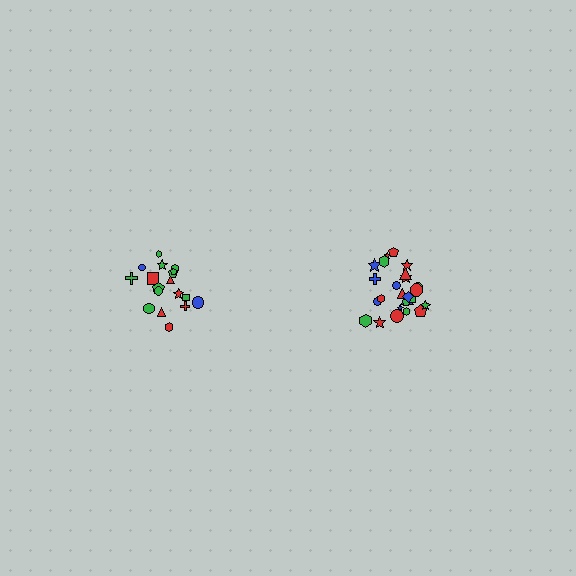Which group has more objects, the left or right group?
The right group.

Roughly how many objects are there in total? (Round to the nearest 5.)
Roughly 45 objects in total.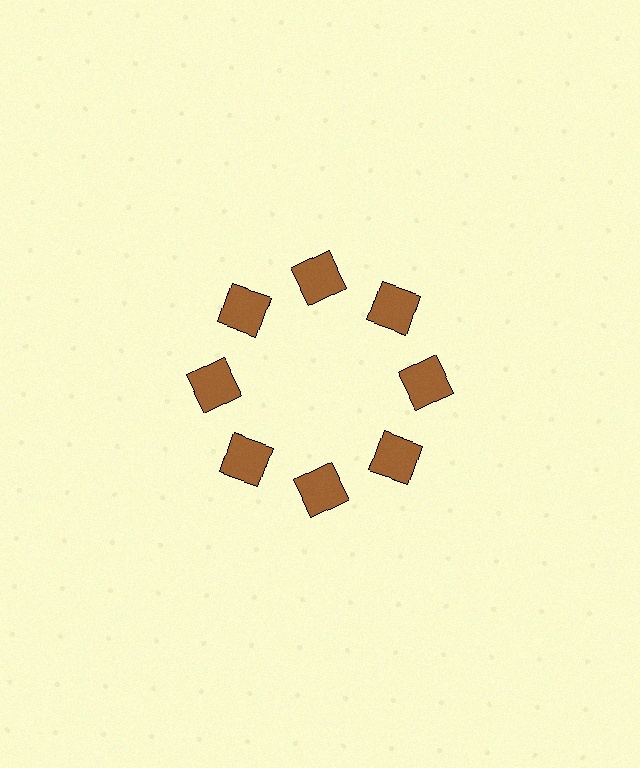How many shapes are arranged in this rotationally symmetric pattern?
There are 8 shapes, arranged in 8 groups of 1.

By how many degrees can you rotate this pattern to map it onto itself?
The pattern maps onto itself every 45 degrees of rotation.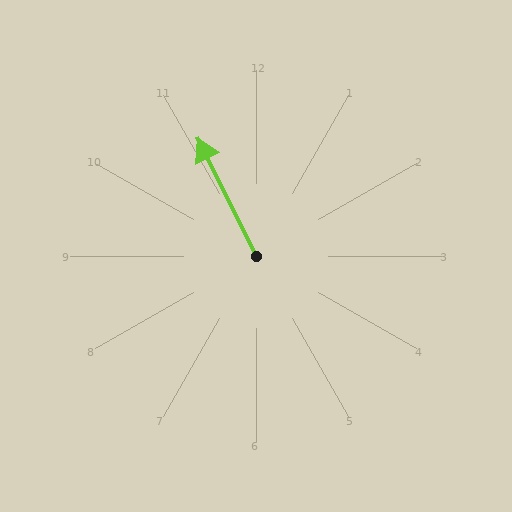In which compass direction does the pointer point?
Northwest.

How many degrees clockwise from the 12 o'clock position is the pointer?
Approximately 334 degrees.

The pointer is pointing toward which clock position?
Roughly 11 o'clock.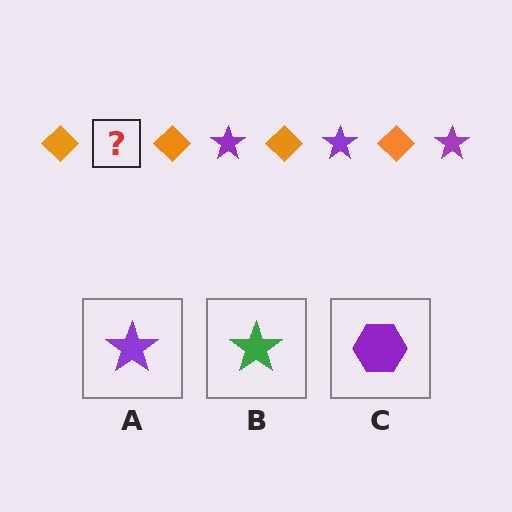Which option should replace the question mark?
Option A.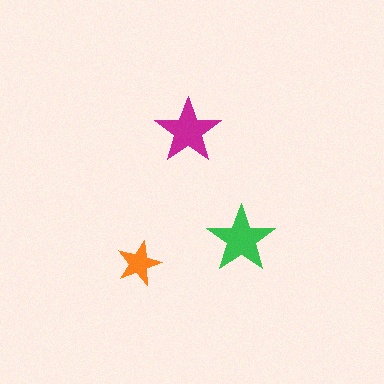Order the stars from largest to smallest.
the green one, the magenta one, the orange one.